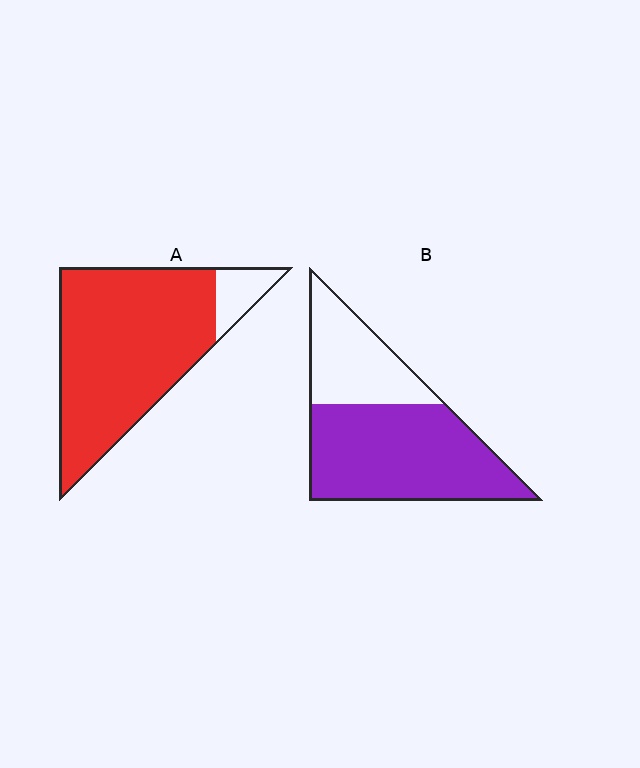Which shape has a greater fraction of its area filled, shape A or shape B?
Shape A.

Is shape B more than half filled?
Yes.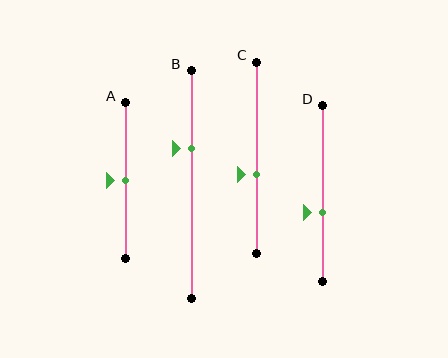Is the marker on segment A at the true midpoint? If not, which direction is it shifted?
Yes, the marker on segment A is at the true midpoint.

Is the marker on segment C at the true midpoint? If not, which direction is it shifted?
No, the marker on segment C is shifted downward by about 9% of the segment length.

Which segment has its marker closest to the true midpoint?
Segment A has its marker closest to the true midpoint.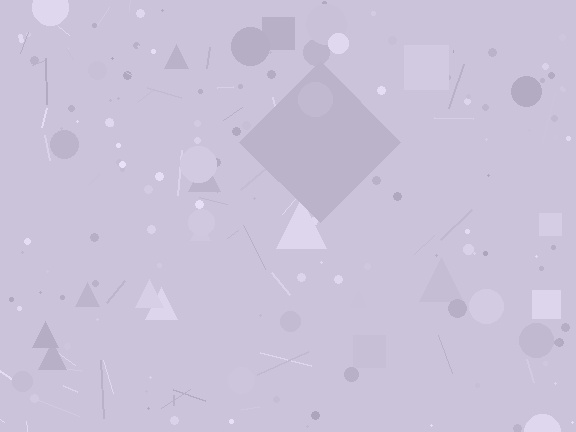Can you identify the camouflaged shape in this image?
The camouflaged shape is a diamond.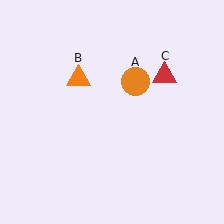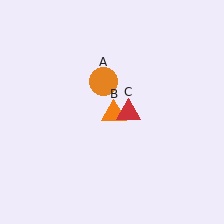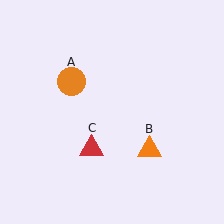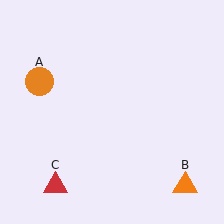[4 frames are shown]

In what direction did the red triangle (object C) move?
The red triangle (object C) moved down and to the left.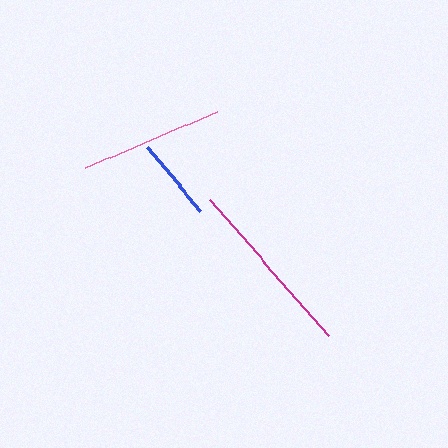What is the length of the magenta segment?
The magenta segment is approximately 180 pixels long.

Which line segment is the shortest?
The blue line is the shortest at approximately 83 pixels.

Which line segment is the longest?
The magenta line is the longest at approximately 180 pixels.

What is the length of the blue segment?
The blue segment is approximately 83 pixels long.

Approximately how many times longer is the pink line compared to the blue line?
The pink line is approximately 1.7 times the length of the blue line.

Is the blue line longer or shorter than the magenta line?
The magenta line is longer than the blue line.